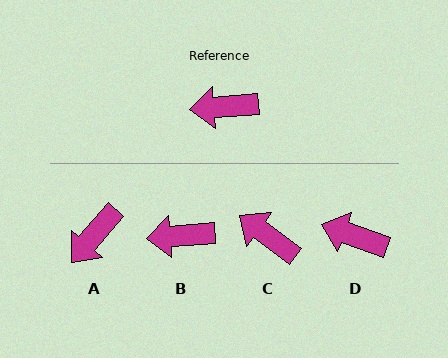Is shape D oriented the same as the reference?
No, it is off by about 24 degrees.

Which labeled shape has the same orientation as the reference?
B.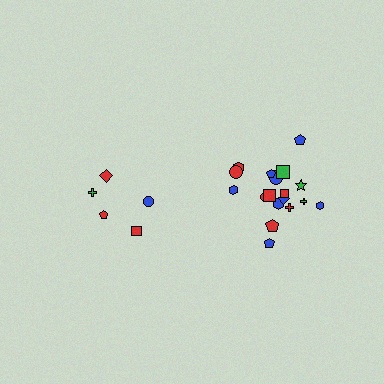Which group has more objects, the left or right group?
The right group.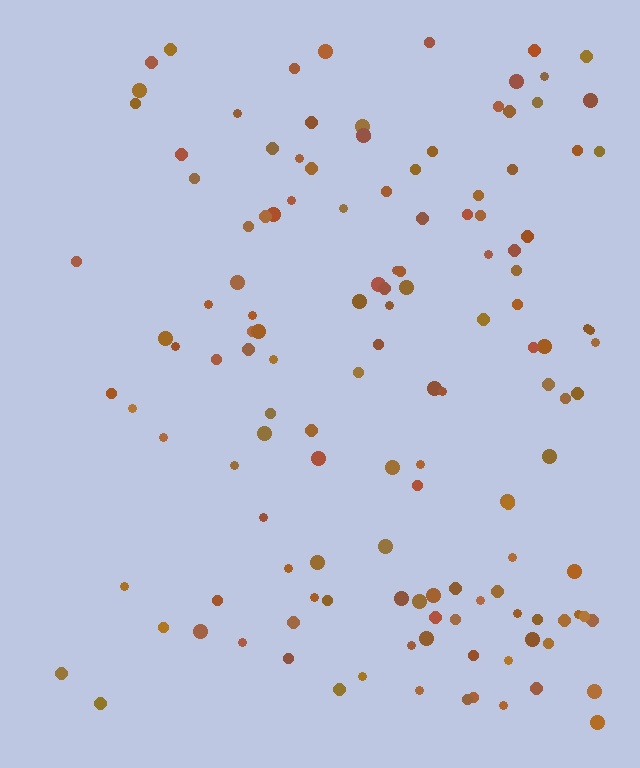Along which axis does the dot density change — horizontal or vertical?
Horizontal.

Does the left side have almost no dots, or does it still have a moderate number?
Still a moderate number, just noticeably fewer than the right.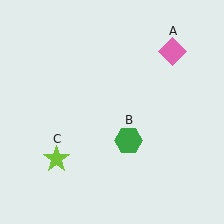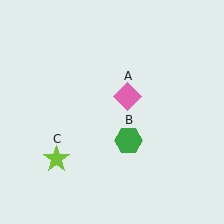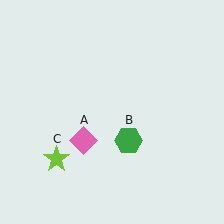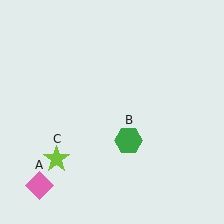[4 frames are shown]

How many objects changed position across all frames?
1 object changed position: pink diamond (object A).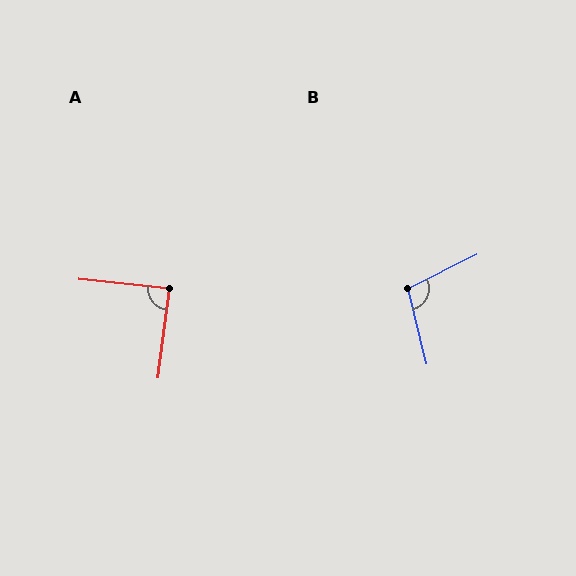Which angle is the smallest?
A, at approximately 89 degrees.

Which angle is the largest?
B, at approximately 102 degrees.